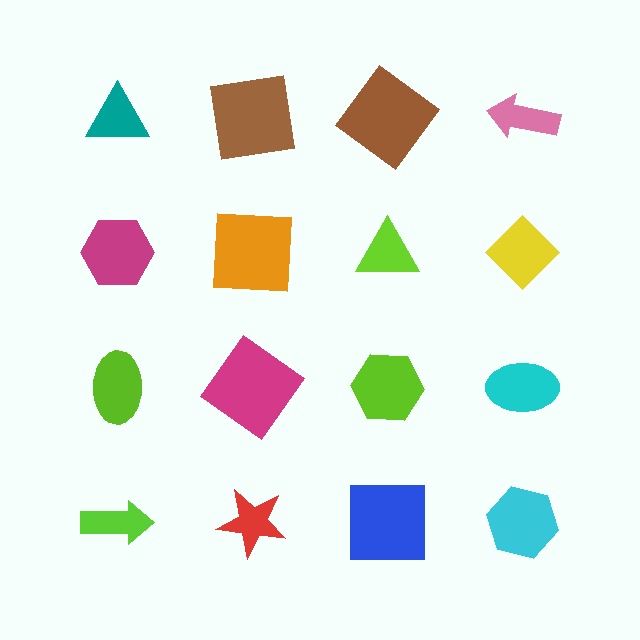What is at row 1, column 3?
A brown diamond.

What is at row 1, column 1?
A teal triangle.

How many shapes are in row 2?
4 shapes.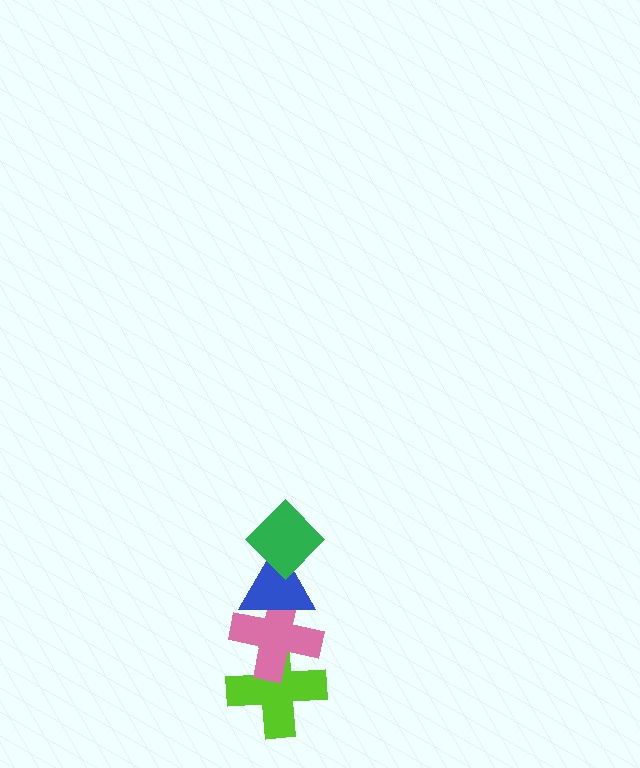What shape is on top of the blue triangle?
The green diamond is on top of the blue triangle.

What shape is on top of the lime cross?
The pink cross is on top of the lime cross.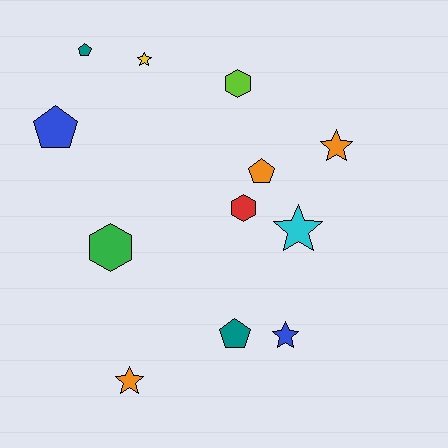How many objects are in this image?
There are 12 objects.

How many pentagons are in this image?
There are 4 pentagons.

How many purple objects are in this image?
There are no purple objects.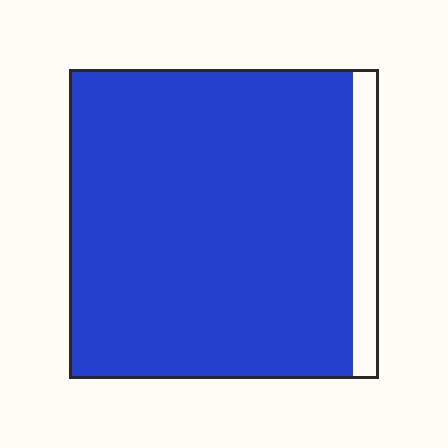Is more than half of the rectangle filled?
Yes.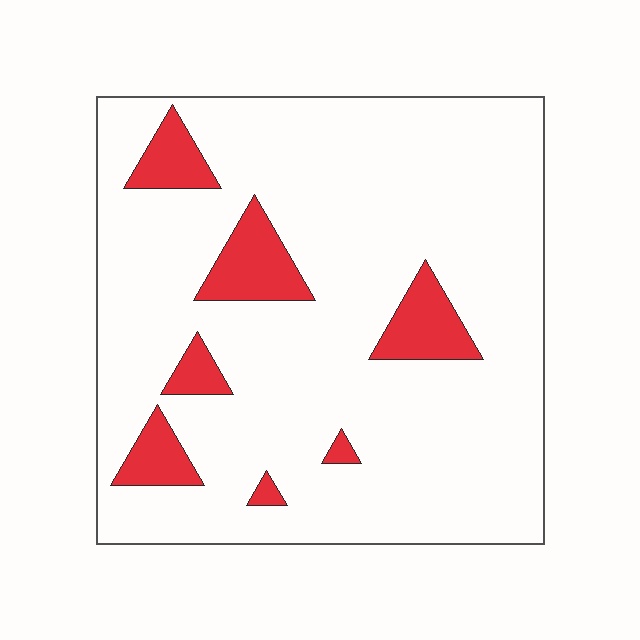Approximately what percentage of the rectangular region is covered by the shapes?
Approximately 10%.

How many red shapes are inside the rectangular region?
7.